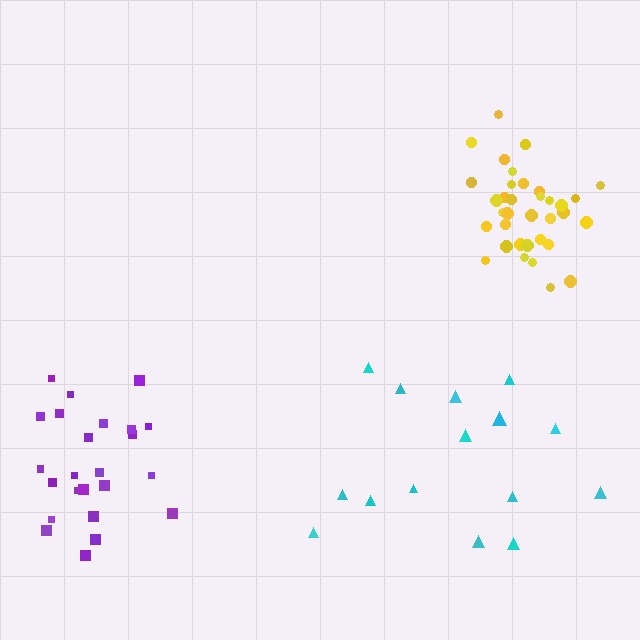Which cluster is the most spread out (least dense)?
Cyan.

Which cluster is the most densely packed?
Yellow.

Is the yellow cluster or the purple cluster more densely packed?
Yellow.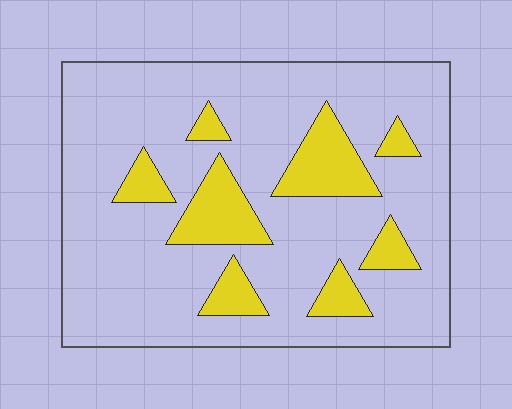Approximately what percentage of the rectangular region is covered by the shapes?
Approximately 20%.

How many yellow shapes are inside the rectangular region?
8.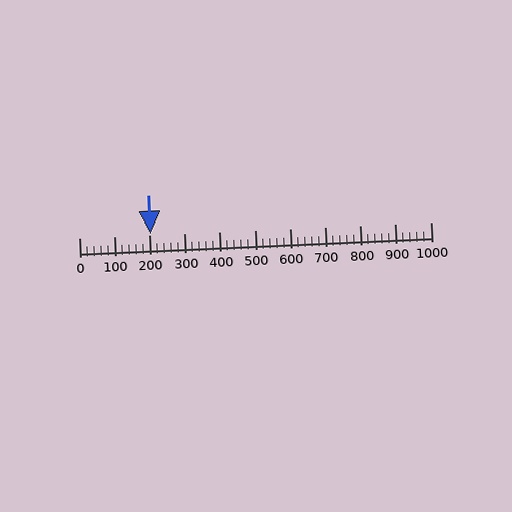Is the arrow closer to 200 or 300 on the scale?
The arrow is closer to 200.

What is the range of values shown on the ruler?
The ruler shows values from 0 to 1000.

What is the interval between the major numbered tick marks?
The major tick marks are spaced 100 units apart.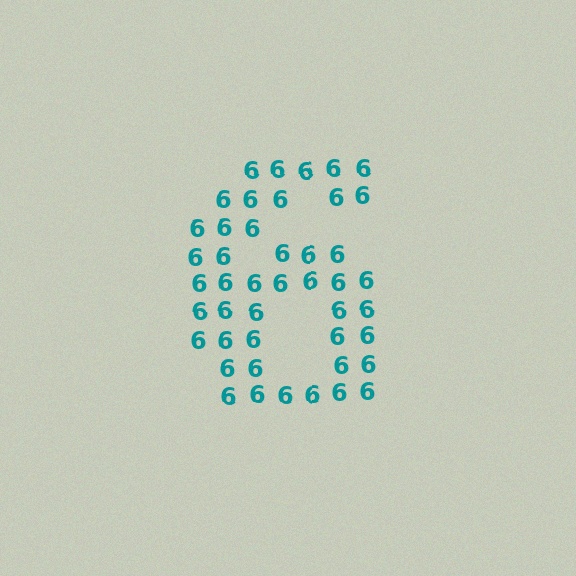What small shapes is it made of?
It is made of small digit 6's.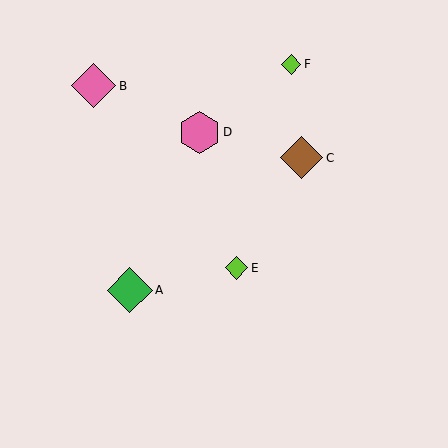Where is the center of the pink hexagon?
The center of the pink hexagon is at (199, 132).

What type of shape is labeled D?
Shape D is a pink hexagon.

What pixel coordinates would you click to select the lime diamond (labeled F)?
Click at (291, 64) to select the lime diamond F.